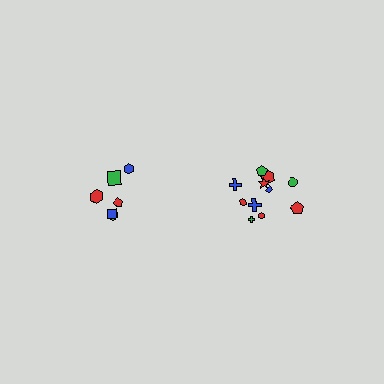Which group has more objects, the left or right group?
The right group.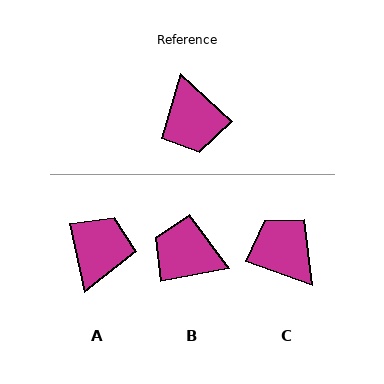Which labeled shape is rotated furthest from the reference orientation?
C, about 158 degrees away.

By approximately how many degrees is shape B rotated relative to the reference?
Approximately 126 degrees clockwise.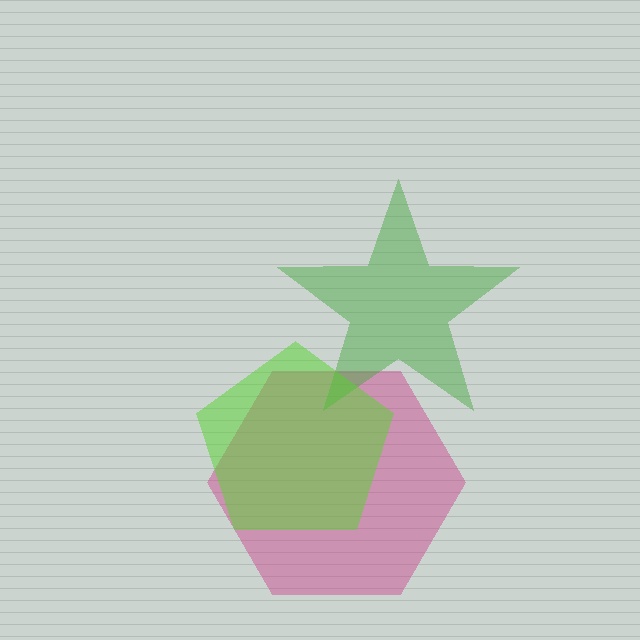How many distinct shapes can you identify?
There are 3 distinct shapes: a magenta hexagon, a green star, a lime pentagon.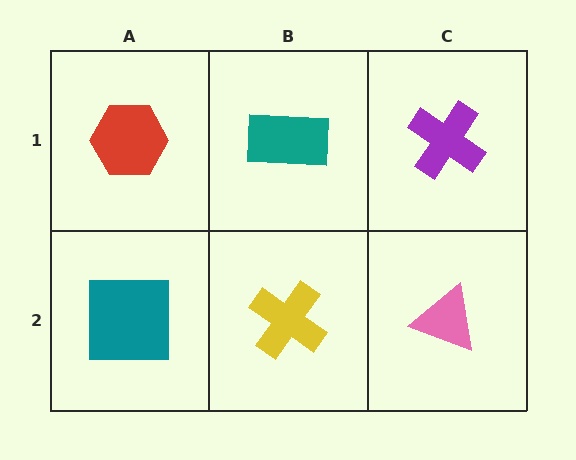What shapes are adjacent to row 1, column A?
A teal square (row 2, column A), a teal rectangle (row 1, column B).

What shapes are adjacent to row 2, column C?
A purple cross (row 1, column C), a yellow cross (row 2, column B).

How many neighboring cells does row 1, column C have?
2.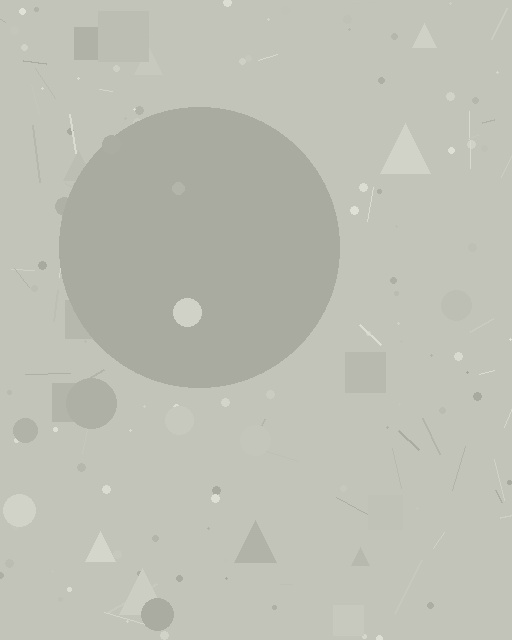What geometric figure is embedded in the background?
A circle is embedded in the background.